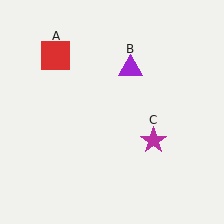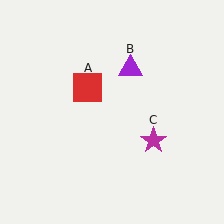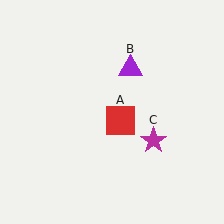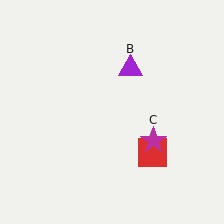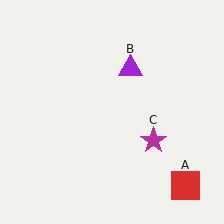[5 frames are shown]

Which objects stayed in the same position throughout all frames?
Purple triangle (object B) and magenta star (object C) remained stationary.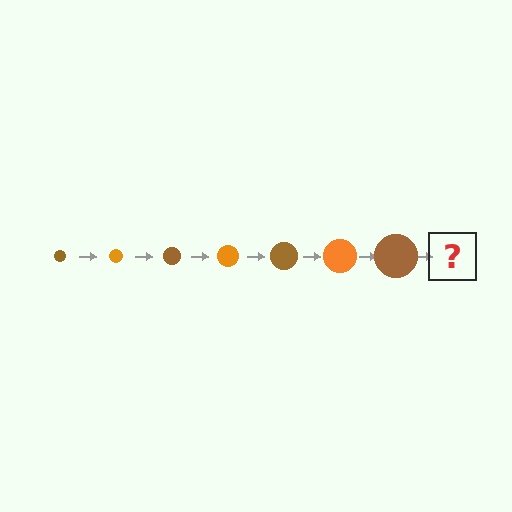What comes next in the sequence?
The next element should be an orange circle, larger than the previous one.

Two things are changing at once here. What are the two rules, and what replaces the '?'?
The two rules are that the circle grows larger each step and the color cycles through brown and orange. The '?' should be an orange circle, larger than the previous one.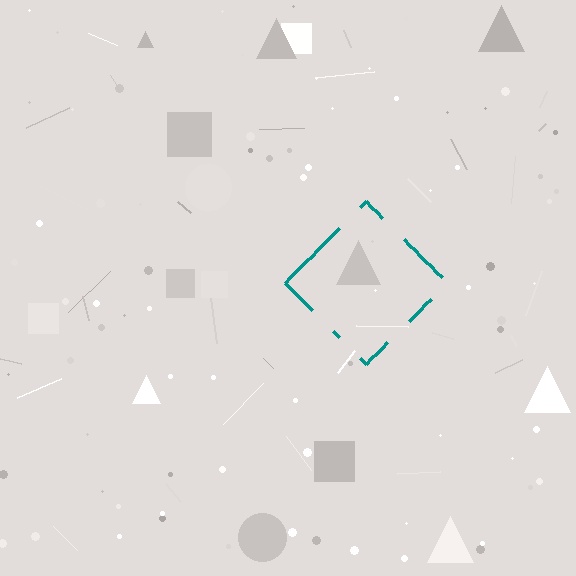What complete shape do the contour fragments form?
The contour fragments form a diamond.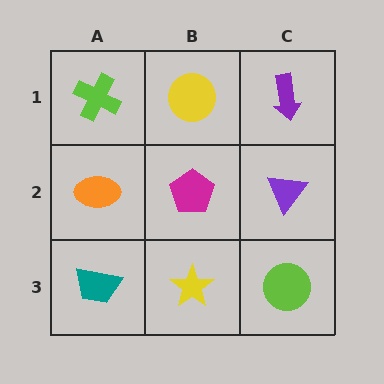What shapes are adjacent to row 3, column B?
A magenta pentagon (row 2, column B), a teal trapezoid (row 3, column A), a lime circle (row 3, column C).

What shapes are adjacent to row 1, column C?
A purple triangle (row 2, column C), a yellow circle (row 1, column B).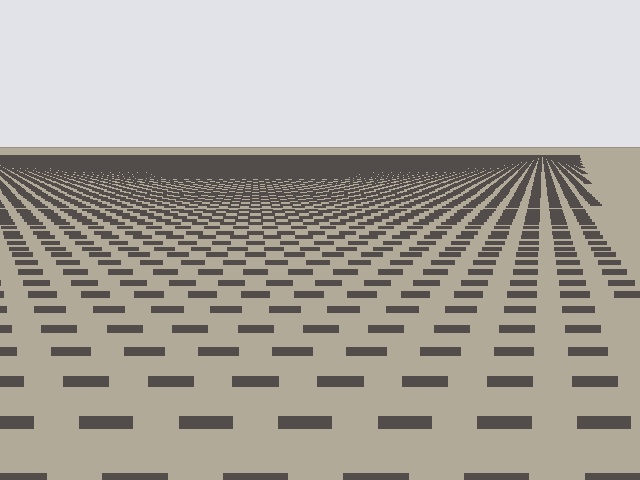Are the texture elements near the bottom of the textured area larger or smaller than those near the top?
Larger. Near the bottom, elements are closer to the viewer and appear at a bigger on-screen size.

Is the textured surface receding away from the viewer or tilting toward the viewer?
The surface is receding away from the viewer. Texture elements get smaller and denser toward the top.